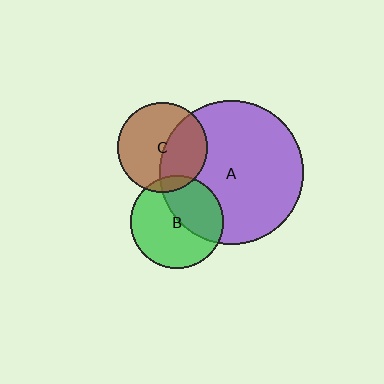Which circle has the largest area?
Circle A (purple).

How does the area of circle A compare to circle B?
Approximately 2.4 times.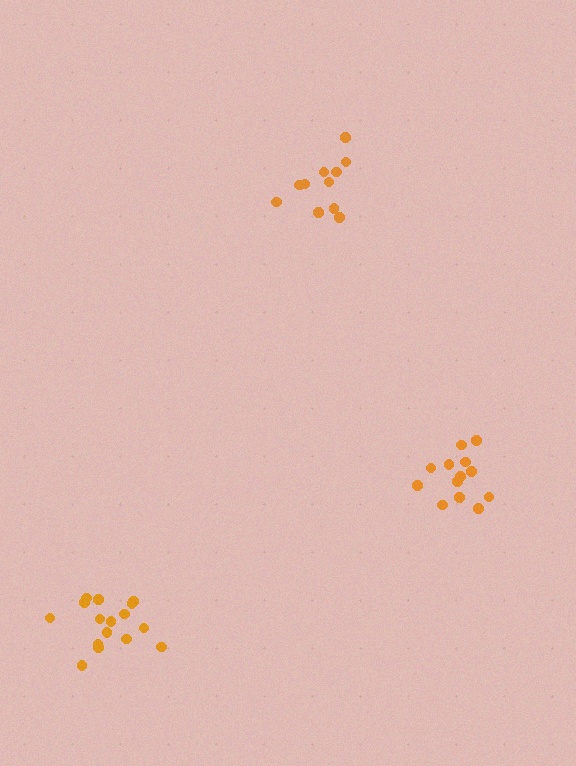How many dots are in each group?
Group 1: 16 dots, Group 2: 11 dots, Group 3: 13 dots (40 total).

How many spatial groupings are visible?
There are 3 spatial groupings.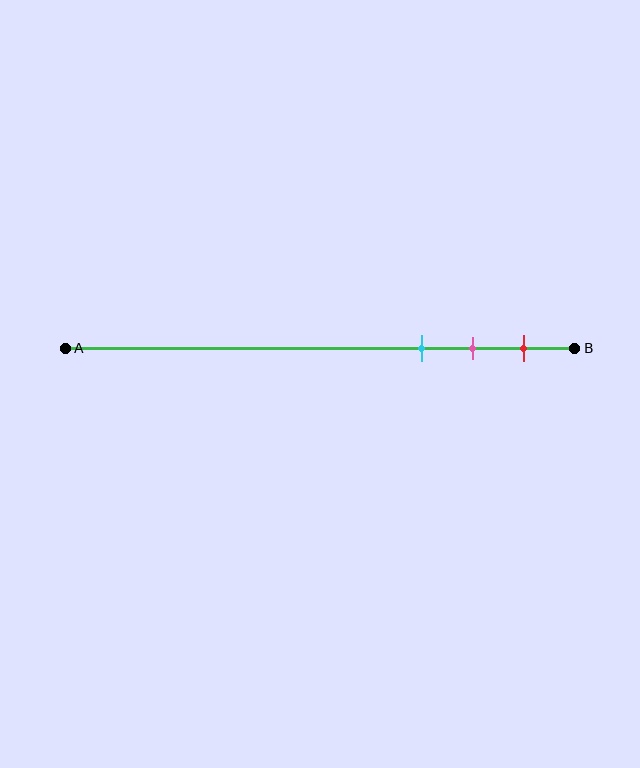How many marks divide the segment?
There are 3 marks dividing the segment.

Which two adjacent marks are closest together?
The pink and red marks are the closest adjacent pair.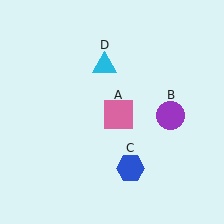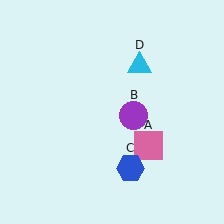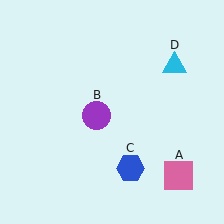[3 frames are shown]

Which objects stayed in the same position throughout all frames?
Blue hexagon (object C) remained stationary.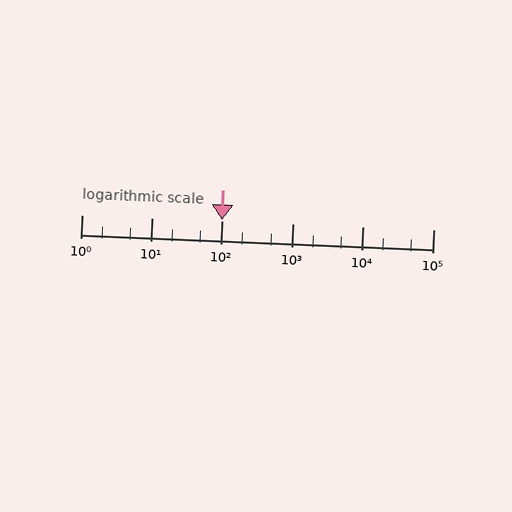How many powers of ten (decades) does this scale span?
The scale spans 5 decades, from 1 to 100000.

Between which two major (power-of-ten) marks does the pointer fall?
The pointer is between 100 and 1000.